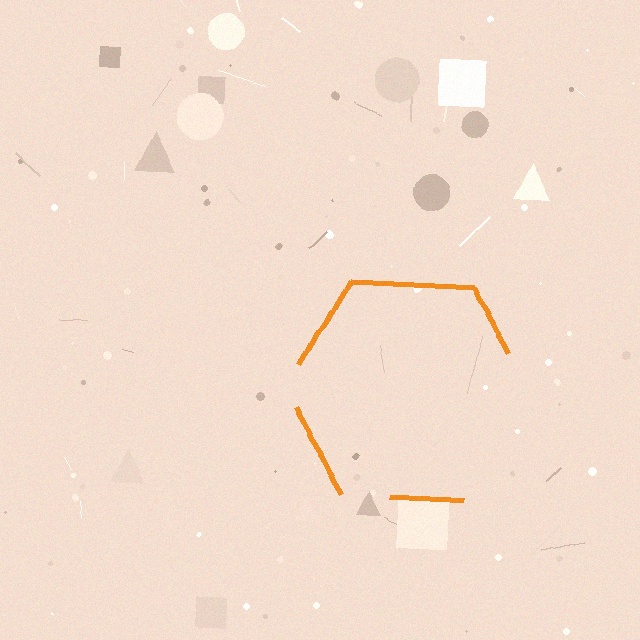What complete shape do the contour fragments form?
The contour fragments form a hexagon.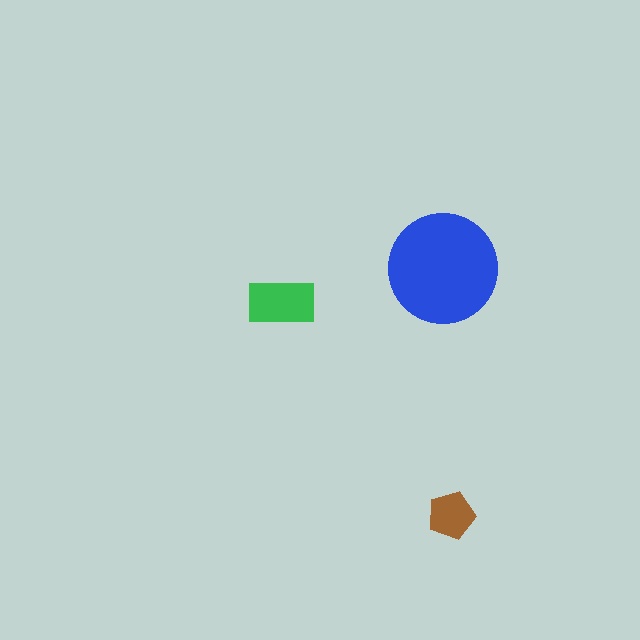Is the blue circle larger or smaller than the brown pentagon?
Larger.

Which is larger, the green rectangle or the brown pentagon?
The green rectangle.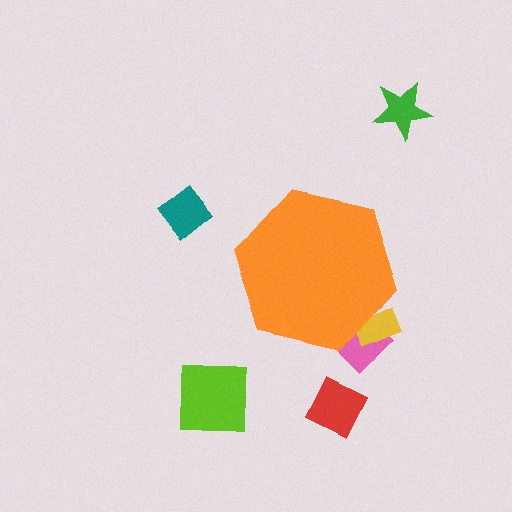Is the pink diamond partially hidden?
Yes, the pink diamond is partially hidden behind the orange hexagon.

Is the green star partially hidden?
No, the green star is fully visible.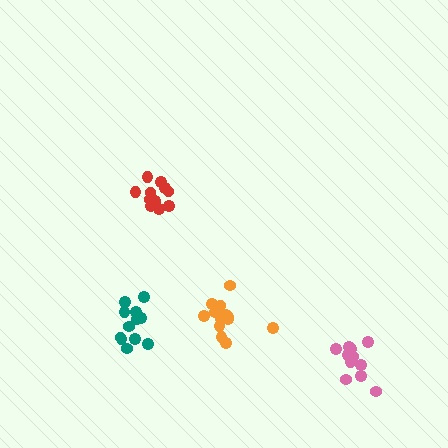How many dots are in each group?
Group 1: 15 dots, Group 2: 11 dots, Group 3: 12 dots, Group 4: 12 dots (50 total).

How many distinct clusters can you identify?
There are 4 distinct clusters.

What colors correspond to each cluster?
The clusters are colored: orange, red, teal, pink.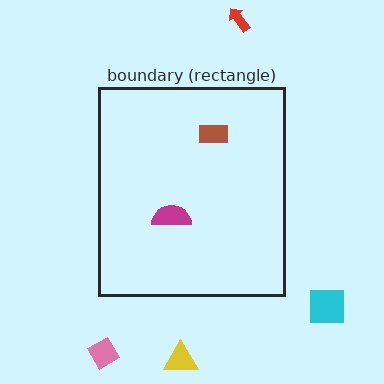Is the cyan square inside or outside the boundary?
Outside.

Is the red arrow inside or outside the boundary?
Outside.